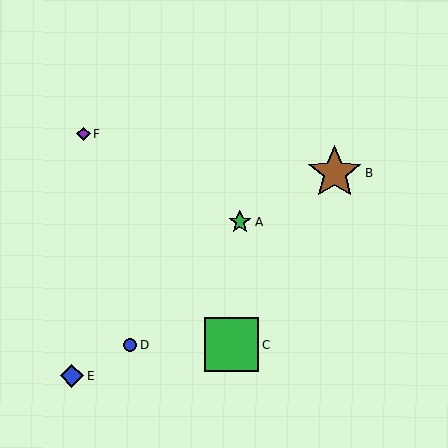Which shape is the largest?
The green square (labeled C) is the largest.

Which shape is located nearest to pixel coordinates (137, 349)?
The blue circle (labeled D) at (130, 345) is nearest to that location.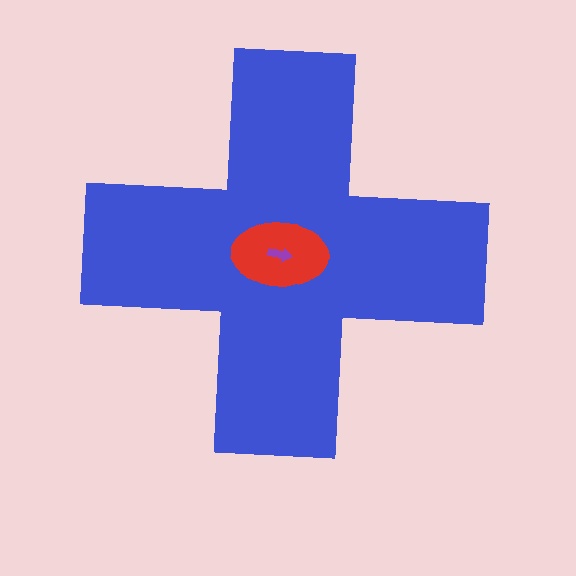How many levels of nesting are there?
3.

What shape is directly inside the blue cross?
The red ellipse.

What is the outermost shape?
The blue cross.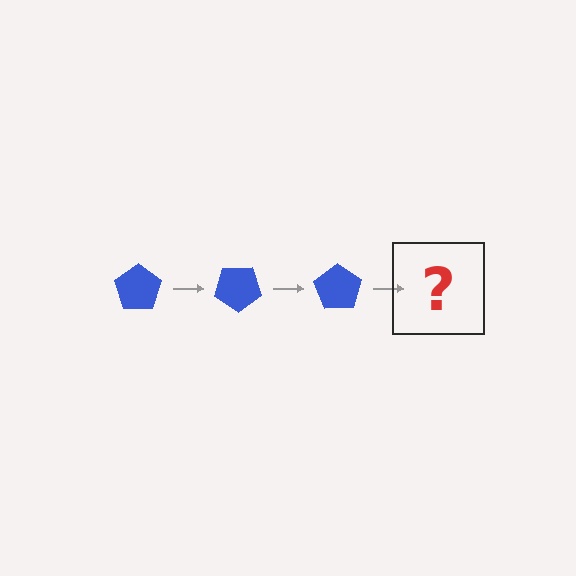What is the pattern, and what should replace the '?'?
The pattern is that the pentagon rotates 35 degrees each step. The '?' should be a blue pentagon rotated 105 degrees.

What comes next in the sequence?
The next element should be a blue pentagon rotated 105 degrees.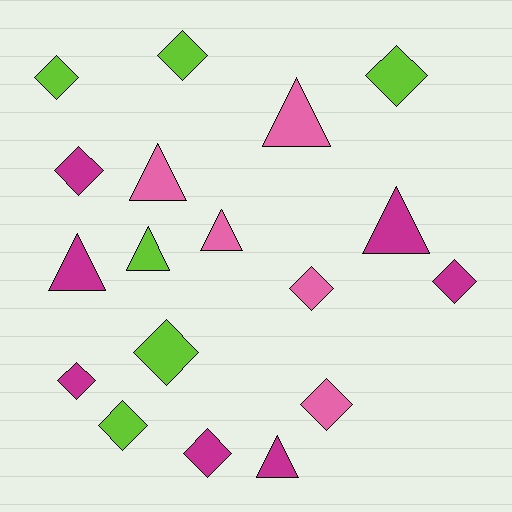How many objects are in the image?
There are 18 objects.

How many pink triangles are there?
There are 3 pink triangles.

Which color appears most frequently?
Magenta, with 7 objects.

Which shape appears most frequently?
Diamond, with 11 objects.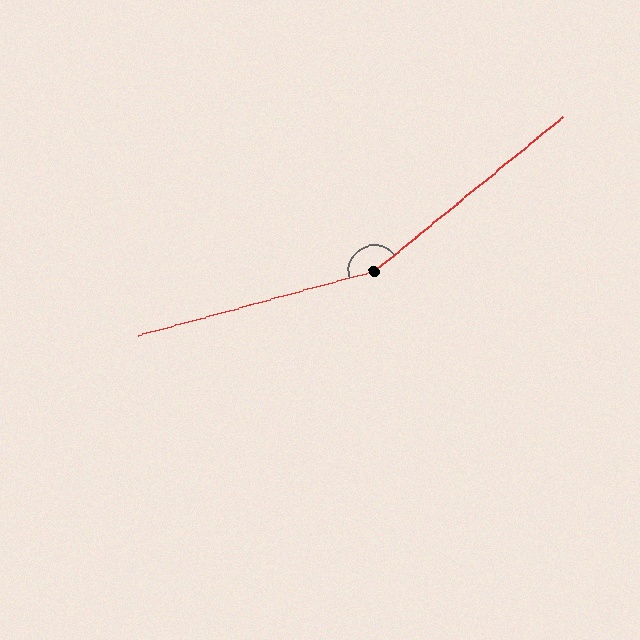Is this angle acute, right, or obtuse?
It is obtuse.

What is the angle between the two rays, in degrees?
Approximately 156 degrees.